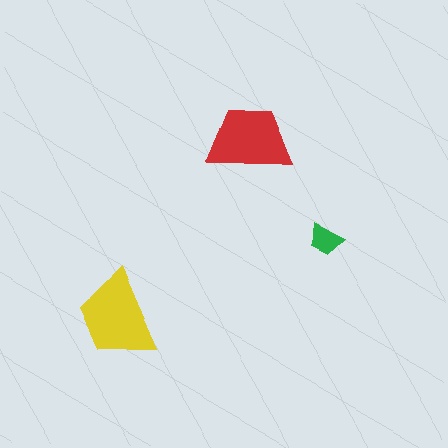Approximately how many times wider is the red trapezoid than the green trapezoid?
About 2.5 times wider.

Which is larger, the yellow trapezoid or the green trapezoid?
The yellow one.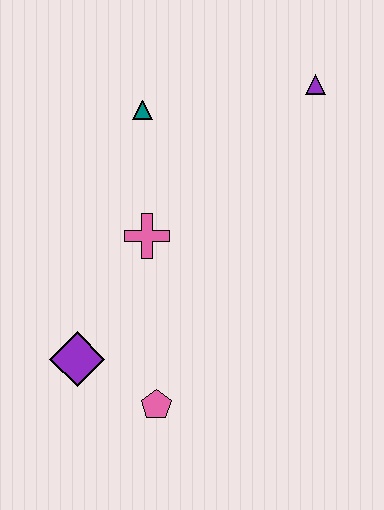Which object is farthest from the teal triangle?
The pink pentagon is farthest from the teal triangle.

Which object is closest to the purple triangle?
The teal triangle is closest to the purple triangle.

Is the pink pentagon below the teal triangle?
Yes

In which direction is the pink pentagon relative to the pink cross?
The pink pentagon is below the pink cross.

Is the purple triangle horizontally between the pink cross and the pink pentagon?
No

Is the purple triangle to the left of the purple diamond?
No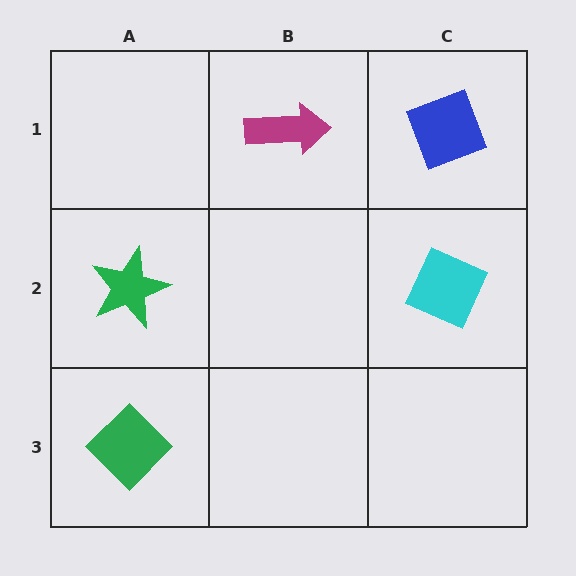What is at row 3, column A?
A green diamond.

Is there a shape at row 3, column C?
No, that cell is empty.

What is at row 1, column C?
A blue diamond.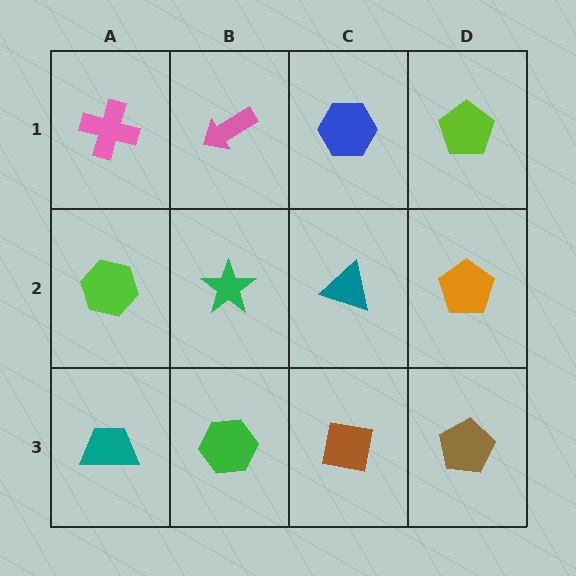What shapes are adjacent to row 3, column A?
A lime hexagon (row 2, column A), a green hexagon (row 3, column B).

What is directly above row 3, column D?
An orange pentagon.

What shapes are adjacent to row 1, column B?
A green star (row 2, column B), a pink cross (row 1, column A), a blue hexagon (row 1, column C).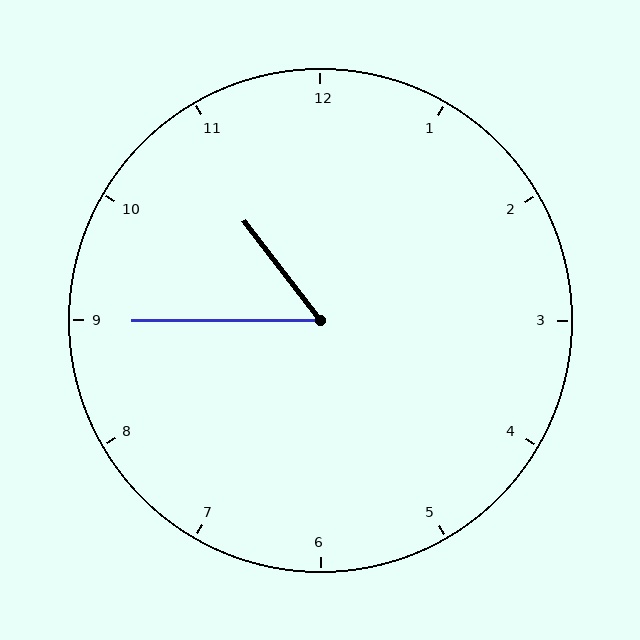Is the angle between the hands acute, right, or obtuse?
It is acute.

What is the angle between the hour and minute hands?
Approximately 52 degrees.